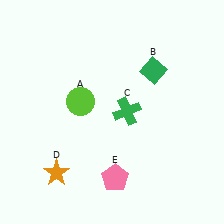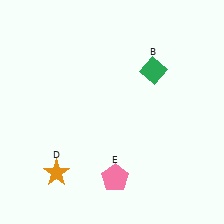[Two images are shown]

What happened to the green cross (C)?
The green cross (C) was removed in Image 2. It was in the top-right area of Image 1.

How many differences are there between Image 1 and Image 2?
There are 2 differences between the two images.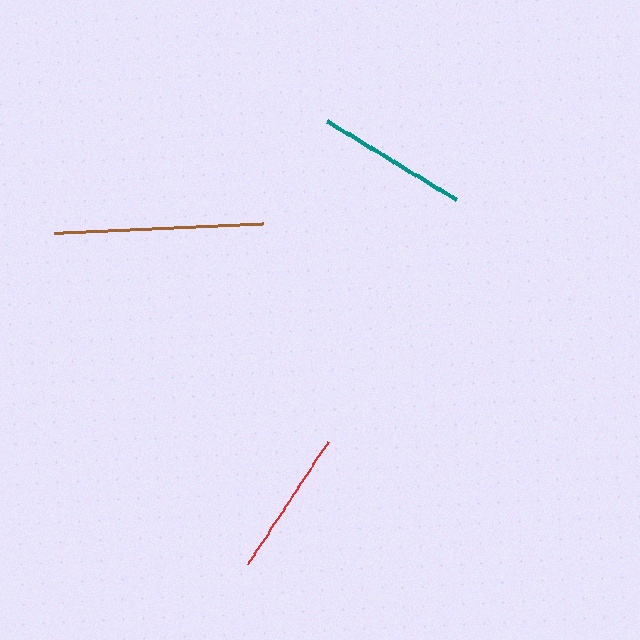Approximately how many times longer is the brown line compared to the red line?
The brown line is approximately 1.4 times the length of the red line.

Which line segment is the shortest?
The red line is the shortest at approximately 147 pixels.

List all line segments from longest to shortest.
From longest to shortest: brown, teal, red.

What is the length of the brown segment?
The brown segment is approximately 209 pixels long.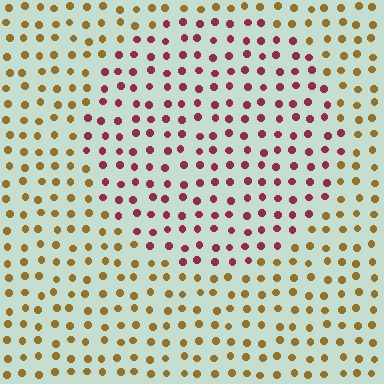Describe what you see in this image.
The image is filled with small brown elements in a uniform arrangement. A circle-shaped region is visible where the elements are tinted to a slightly different hue, forming a subtle color boundary.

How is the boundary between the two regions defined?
The boundary is defined purely by a slight shift in hue (about 57 degrees). Spacing, size, and orientation are identical on both sides.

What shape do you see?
I see a circle.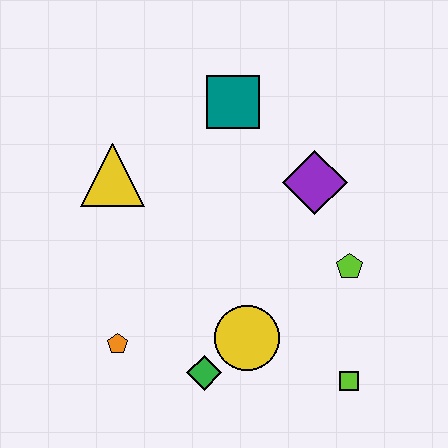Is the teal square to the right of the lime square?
No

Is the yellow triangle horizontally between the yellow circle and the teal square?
No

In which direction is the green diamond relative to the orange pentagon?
The green diamond is to the right of the orange pentagon.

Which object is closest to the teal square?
The purple diamond is closest to the teal square.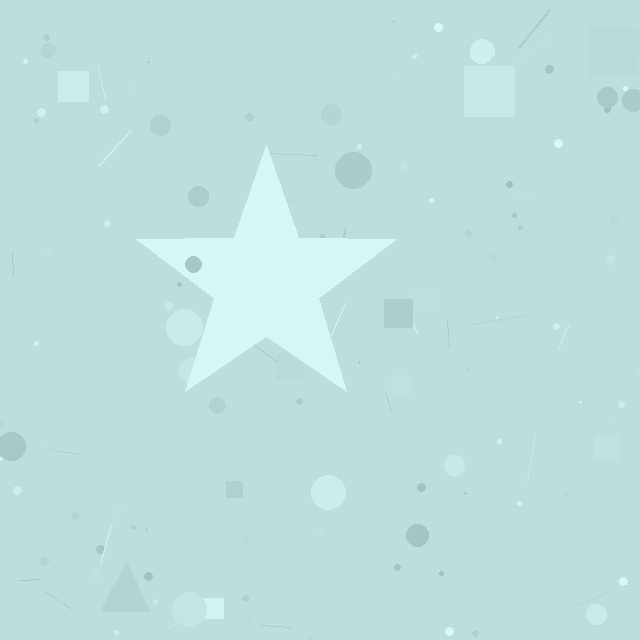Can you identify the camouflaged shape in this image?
The camouflaged shape is a star.